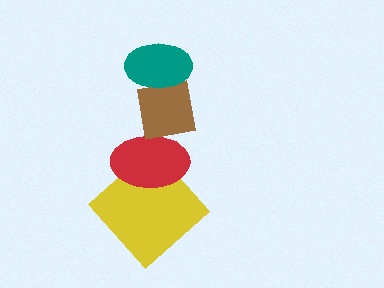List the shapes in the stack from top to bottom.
From top to bottom: the teal ellipse, the brown square, the red ellipse, the yellow diamond.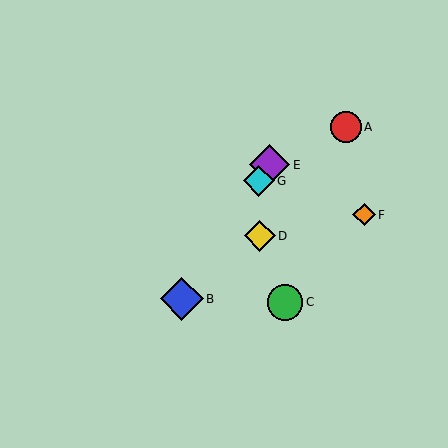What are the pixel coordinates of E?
Object E is at (269, 165).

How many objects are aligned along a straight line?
3 objects (B, E, G) are aligned along a straight line.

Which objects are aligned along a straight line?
Objects B, E, G are aligned along a straight line.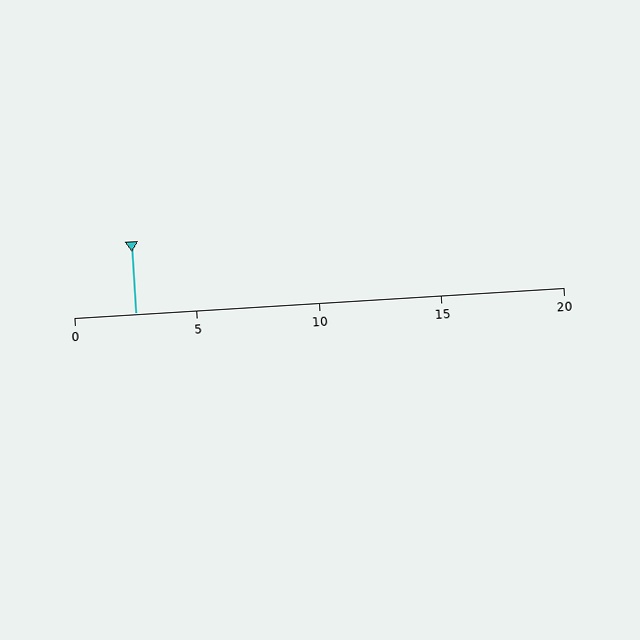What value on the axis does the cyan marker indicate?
The marker indicates approximately 2.5.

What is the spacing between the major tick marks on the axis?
The major ticks are spaced 5 apart.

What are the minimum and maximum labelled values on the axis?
The axis runs from 0 to 20.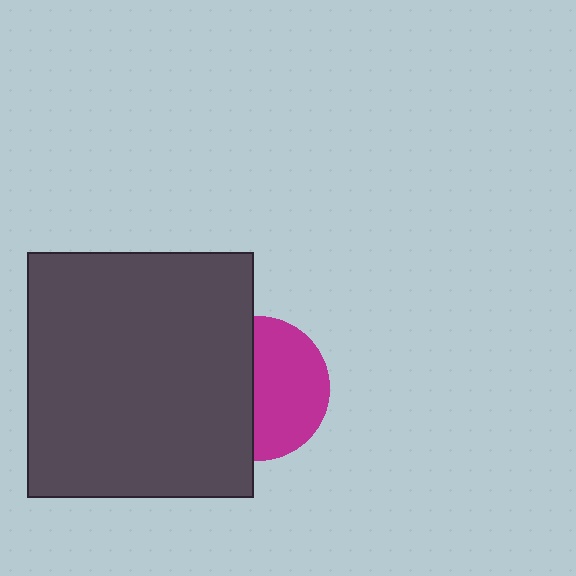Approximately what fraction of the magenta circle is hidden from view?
Roughly 46% of the magenta circle is hidden behind the dark gray rectangle.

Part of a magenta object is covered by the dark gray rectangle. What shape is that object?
It is a circle.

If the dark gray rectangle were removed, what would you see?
You would see the complete magenta circle.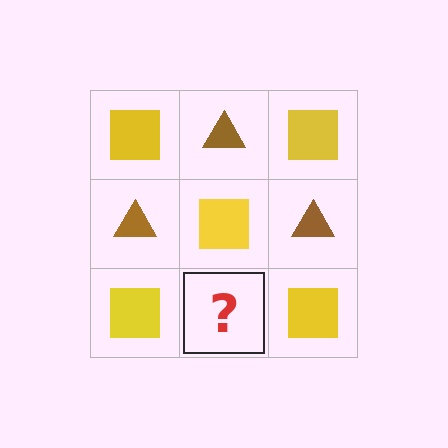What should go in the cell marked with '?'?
The missing cell should contain a brown triangle.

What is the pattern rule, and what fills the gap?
The rule is that it alternates yellow square and brown triangle in a checkerboard pattern. The gap should be filled with a brown triangle.